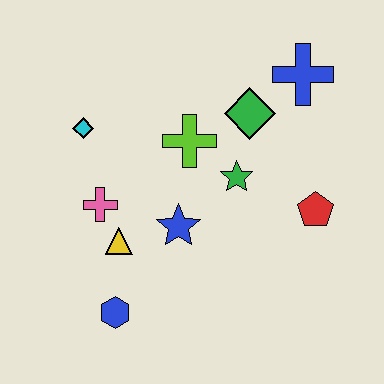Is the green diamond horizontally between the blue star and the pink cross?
No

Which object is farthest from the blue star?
The blue cross is farthest from the blue star.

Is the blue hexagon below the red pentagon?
Yes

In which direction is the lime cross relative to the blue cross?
The lime cross is to the left of the blue cross.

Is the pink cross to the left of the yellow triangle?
Yes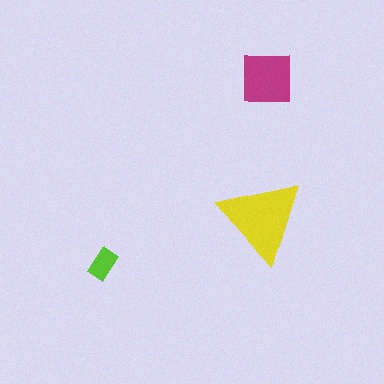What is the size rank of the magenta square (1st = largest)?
2nd.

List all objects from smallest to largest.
The lime rectangle, the magenta square, the yellow triangle.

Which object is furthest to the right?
The magenta square is rightmost.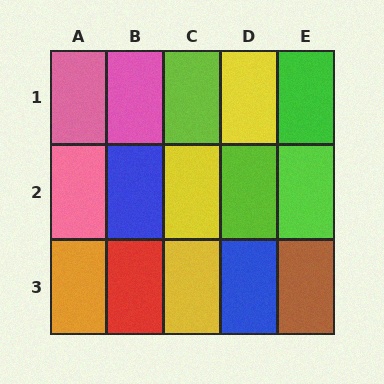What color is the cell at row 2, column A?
Pink.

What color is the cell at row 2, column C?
Yellow.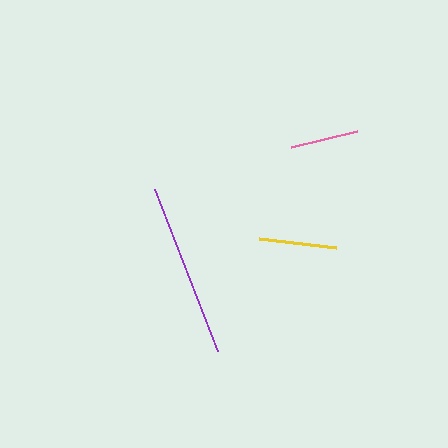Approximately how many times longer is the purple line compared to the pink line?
The purple line is approximately 2.6 times the length of the pink line.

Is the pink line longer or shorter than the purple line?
The purple line is longer than the pink line.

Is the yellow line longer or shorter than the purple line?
The purple line is longer than the yellow line.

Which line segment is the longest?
The purple line is the longest at approximately 174 pixels.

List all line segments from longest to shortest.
From longest to shortest: purple, yellow, pink.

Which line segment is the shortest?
The pink line is the shortest at approximately 68 pixels.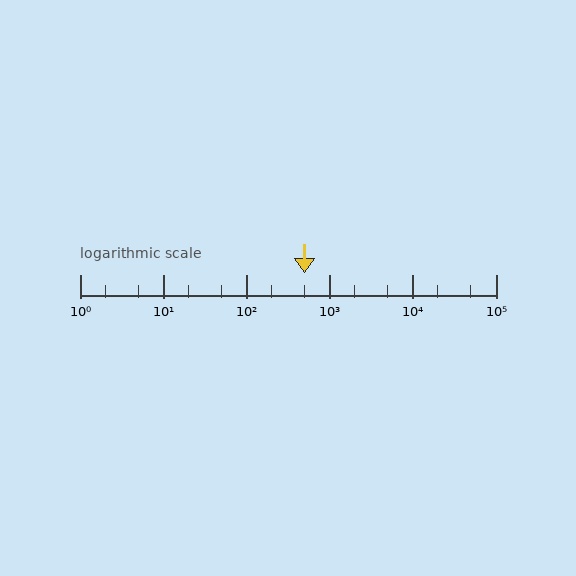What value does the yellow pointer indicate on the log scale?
The pointer indicates approximately 500.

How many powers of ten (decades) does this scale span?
The scale spans 5 decades, from 1 to 100000.